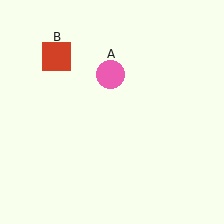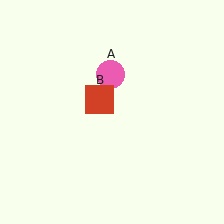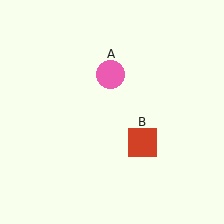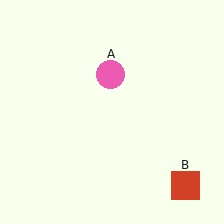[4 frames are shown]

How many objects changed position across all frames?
1 object changed position: red square (object B).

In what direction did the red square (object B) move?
The red square (object B) moved down and to the right.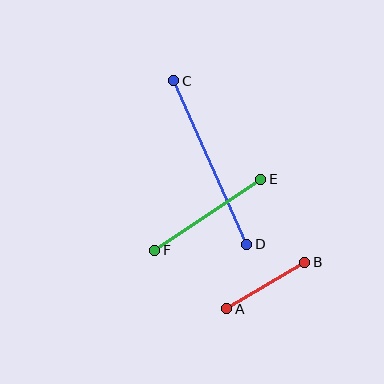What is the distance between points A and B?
The distance is approximately 91 pixels.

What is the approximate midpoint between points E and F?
The midpoint is at approximately (208, 215) pixels.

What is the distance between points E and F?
The distance is approximately 128 pixels.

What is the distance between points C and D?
The distance is approximately 179 pixels.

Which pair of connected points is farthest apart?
Points C and D are farthest apart.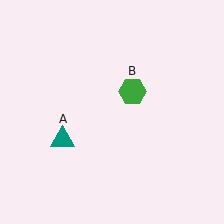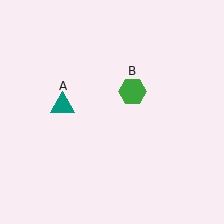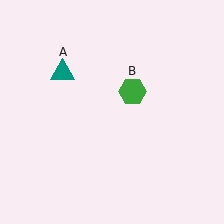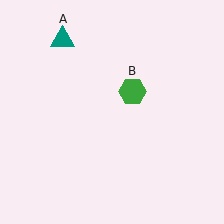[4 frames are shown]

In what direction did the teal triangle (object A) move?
The teal triangle (object A) moved up.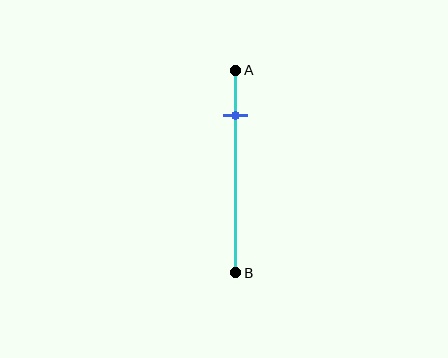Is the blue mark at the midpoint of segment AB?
No, the mark is at about 20% from A, not at the 50% midpoint.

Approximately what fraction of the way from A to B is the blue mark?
The blue mark is approximately 20% of the way from A to B.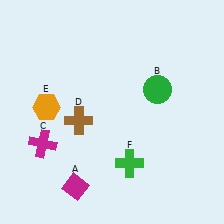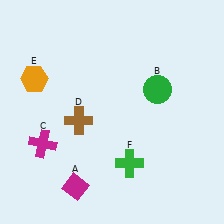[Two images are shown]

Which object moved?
The orange hexagon (E) moved up.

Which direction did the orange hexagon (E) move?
The orange hexagon (E) moved up.